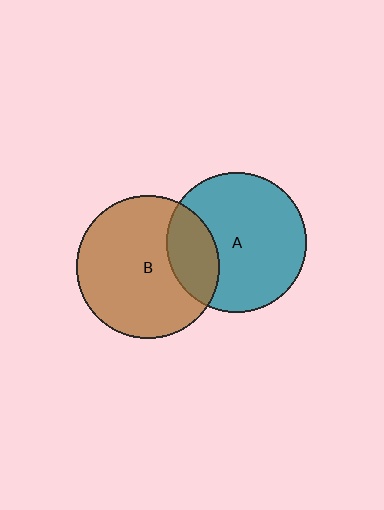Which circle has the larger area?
Circle B (brown).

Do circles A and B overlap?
Yes.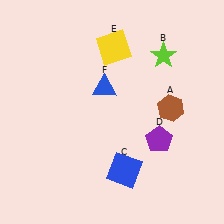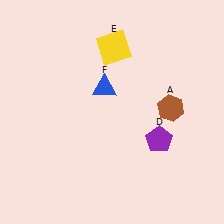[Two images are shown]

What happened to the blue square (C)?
The blue square (C) was removed in Image 2. It was in the bottom-right area of Image 1.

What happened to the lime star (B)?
The lime star (B) was removed in Image 2. It was in the top-right area of Image 1.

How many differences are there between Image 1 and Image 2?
There are 2 differences between the two images.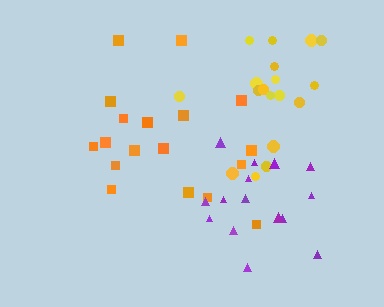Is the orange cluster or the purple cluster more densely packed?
Purple.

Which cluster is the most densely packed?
Yellow.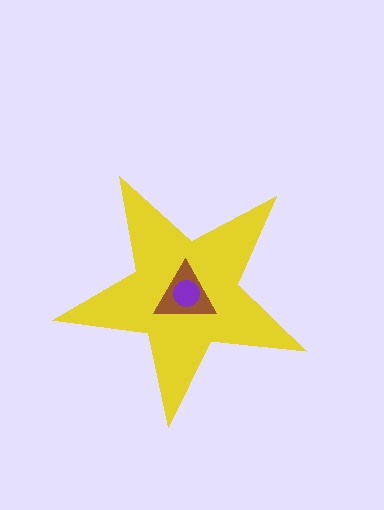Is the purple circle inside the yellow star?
Yes.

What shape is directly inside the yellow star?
The brown triangle.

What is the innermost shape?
The purple circle.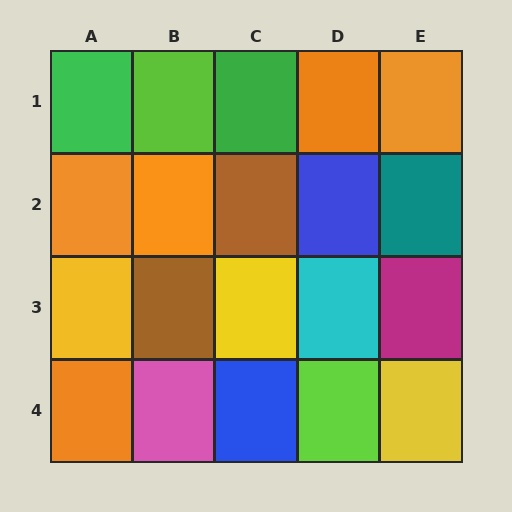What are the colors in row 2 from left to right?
Orange, orange, brown, blue, teal.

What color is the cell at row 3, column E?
Magenta.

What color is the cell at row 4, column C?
Blue.